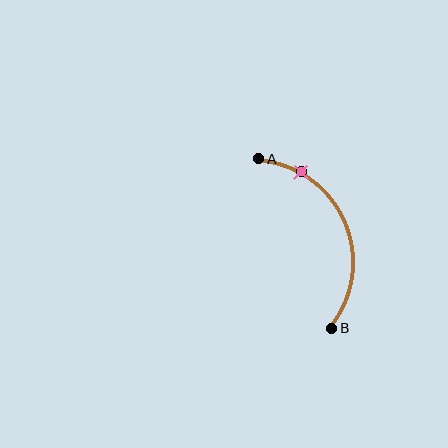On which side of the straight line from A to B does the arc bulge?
The arc bulges to the right of the straight line connecting A and B.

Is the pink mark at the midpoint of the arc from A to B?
No. The pink mark lies on the arc but is closer to endpoint A. The arc midpoint would be at the point on the curve equidistant along the arc from both A and B.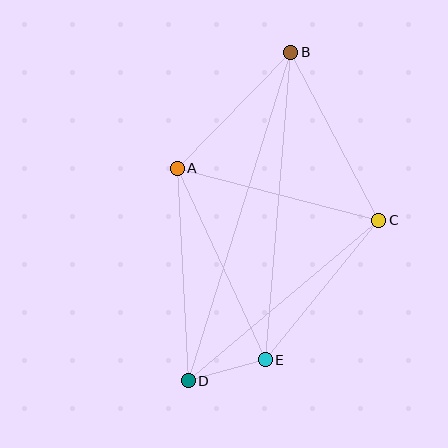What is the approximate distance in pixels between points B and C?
The distance between B and C is approximately 190 pixels.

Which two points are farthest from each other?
Points B and D are farthest from each other.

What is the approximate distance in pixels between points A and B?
The distance between A and B is approximately 162 pixels.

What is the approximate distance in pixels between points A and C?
The distance between A and C is approximately 208 pixels.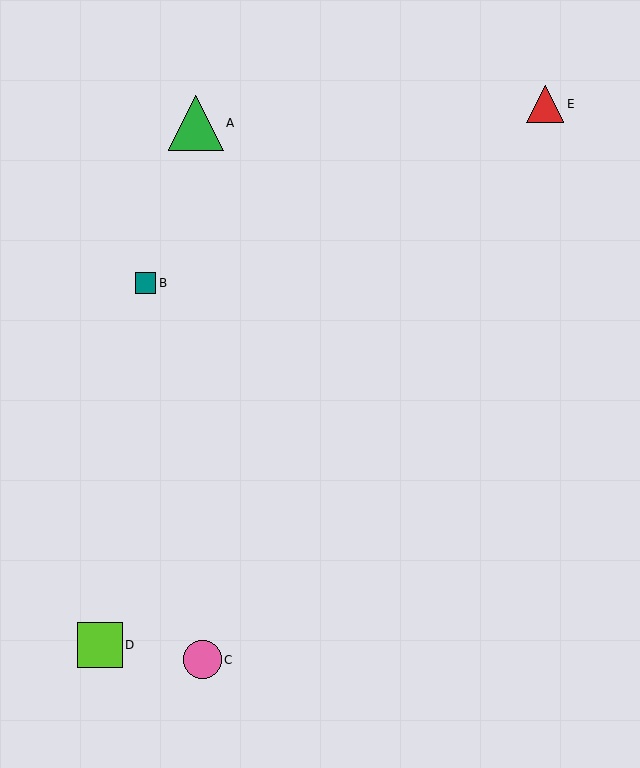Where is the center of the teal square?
The center of the teal square is at (146, 283).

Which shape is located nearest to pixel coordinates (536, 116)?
The red triangle (labeled E) at (545, 104) is nearest to that location.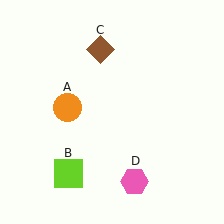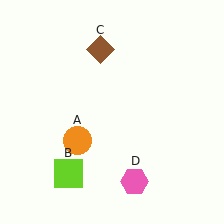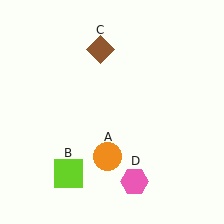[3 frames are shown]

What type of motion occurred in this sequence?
The orange circle (object A) rotated counterclockwise around the center of the scene.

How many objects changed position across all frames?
1 object changed position: orange circle (object A).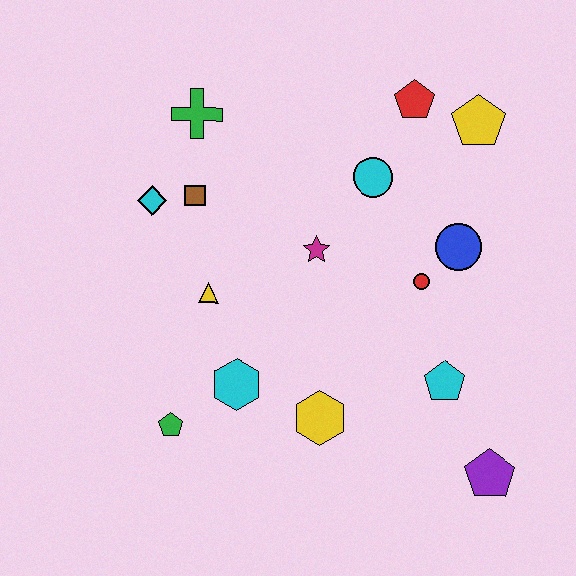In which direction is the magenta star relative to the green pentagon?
The magenta star is above the green pentagon.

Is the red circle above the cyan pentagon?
Yes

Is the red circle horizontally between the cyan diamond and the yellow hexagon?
No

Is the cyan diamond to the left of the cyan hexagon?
Yes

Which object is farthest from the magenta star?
The purple pentagon is farthest from the magenta star.